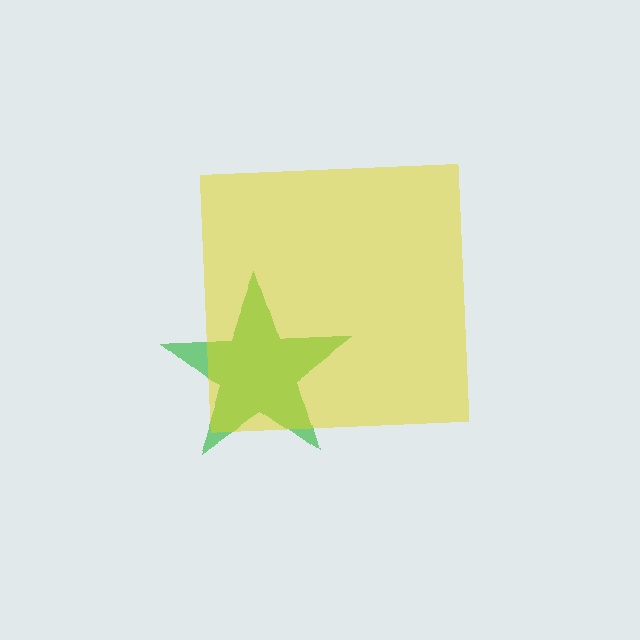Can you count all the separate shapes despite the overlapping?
Yes, there are 2 separate shapes.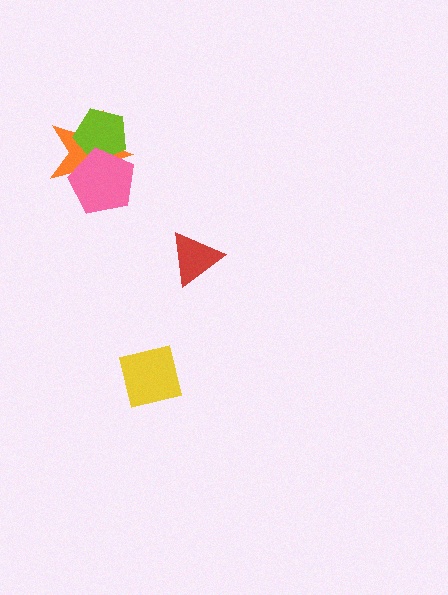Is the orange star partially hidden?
Yes, it is partially covered by another shape.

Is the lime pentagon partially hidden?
Yes, it is partially covered by another shape.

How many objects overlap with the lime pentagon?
2 objects overlap with the lime pentagon.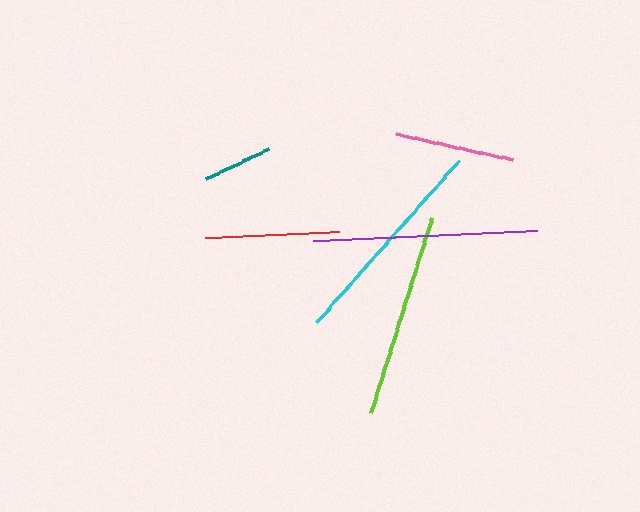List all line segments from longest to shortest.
From longest to shortest: purple, cyan, lime, red, pink, teal.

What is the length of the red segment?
The red segment is approximately 134 pixels long.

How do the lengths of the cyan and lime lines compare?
The cyan and lime lines are approximately the same length.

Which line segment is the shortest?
The teal line is the shortest at approximately 69 pixels.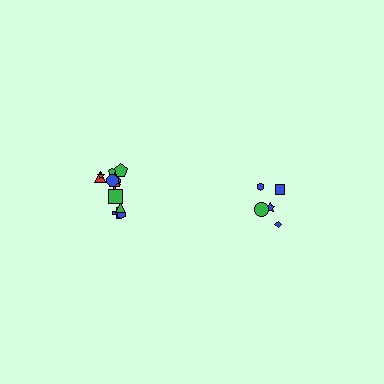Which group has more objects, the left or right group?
The left group.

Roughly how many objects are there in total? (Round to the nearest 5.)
Roughly 15 objects in total.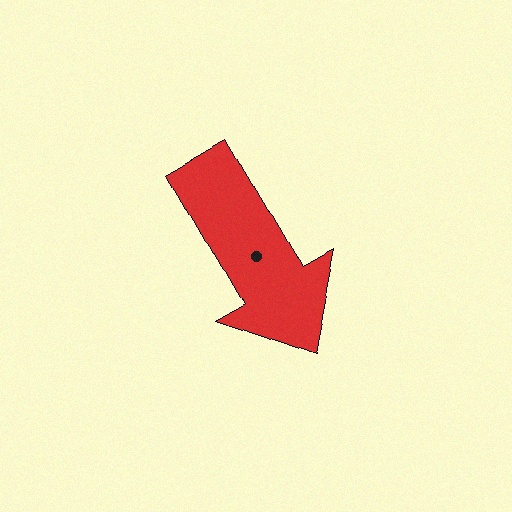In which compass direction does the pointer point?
Southeast.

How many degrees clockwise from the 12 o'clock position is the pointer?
Approximately 150 degrees.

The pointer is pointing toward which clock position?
Roughly 5 o'clock.